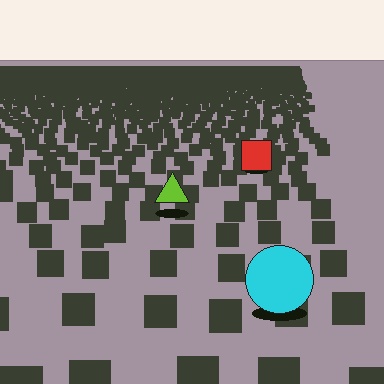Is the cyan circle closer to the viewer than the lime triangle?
Yes. The cyan circle is closer — you can tell from the texture gradient: the ground texture is coarser near it.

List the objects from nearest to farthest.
From nearest to farthest: the cyan circle, the lime triangle, the red square.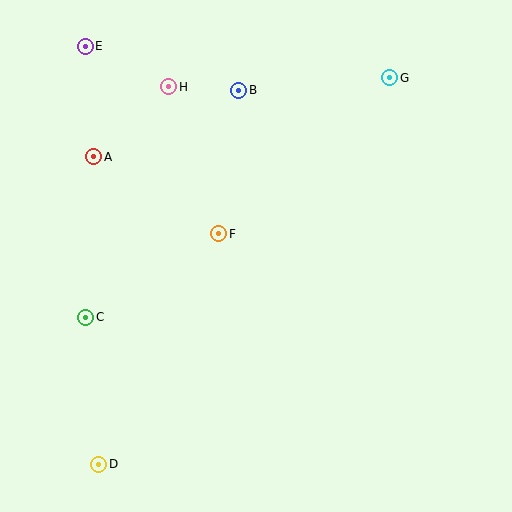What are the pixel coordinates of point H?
Point H is at (169, 87).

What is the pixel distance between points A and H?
The distance between A and H is 103 pixels.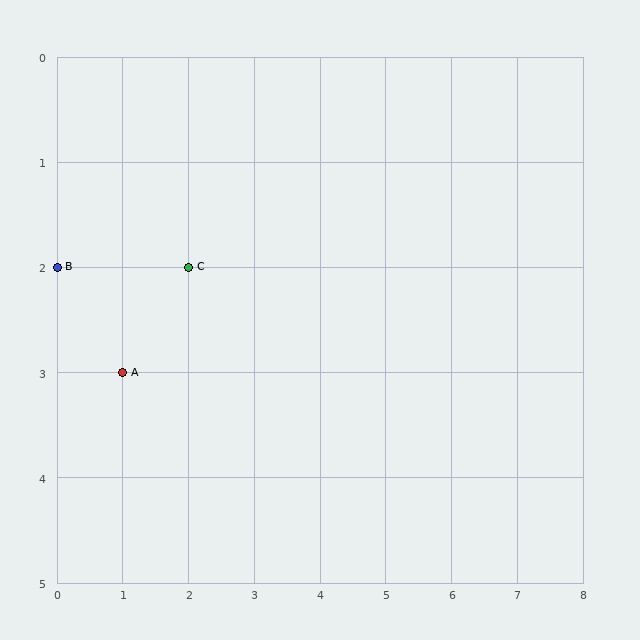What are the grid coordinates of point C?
Point C is at grid coordinates (2, 2).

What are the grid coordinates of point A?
Point A is at grid coordinates (1, 3).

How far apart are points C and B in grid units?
Points C and B are 2 columns apart.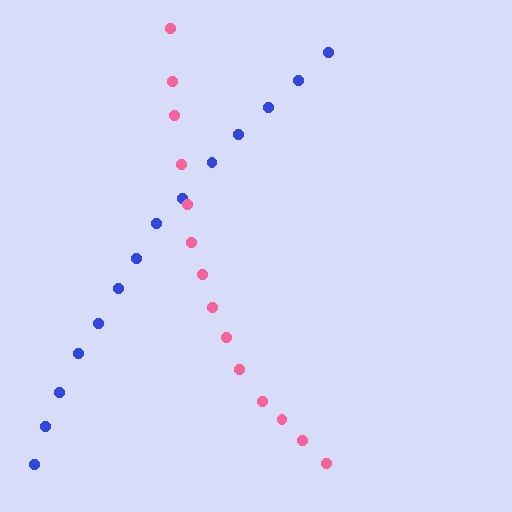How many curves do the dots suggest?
There are 2 distinct paths.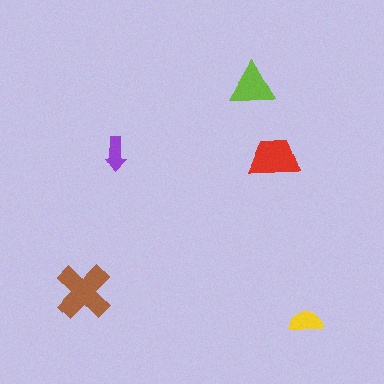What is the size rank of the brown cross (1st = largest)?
1st.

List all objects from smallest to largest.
The purple arrow, the yellow semicircle, the lime triangle, the red trapezoid, the brown cross.